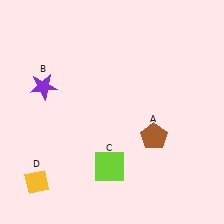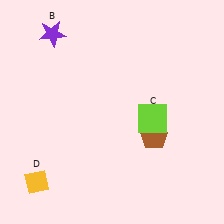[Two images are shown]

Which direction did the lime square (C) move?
The lime square (C) moved up.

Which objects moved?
The objects that moved are: the purple star (B), the lime square (C).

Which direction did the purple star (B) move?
The purple star (B) moved up.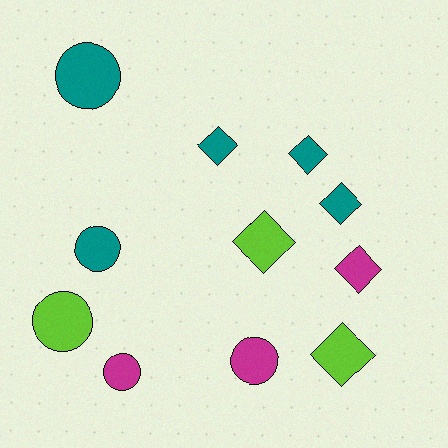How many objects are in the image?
There are 11 objects.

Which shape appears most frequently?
Diamond, with 6 objects.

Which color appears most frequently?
Teal, with 5 objects.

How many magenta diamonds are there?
There is 1 magenta diamond.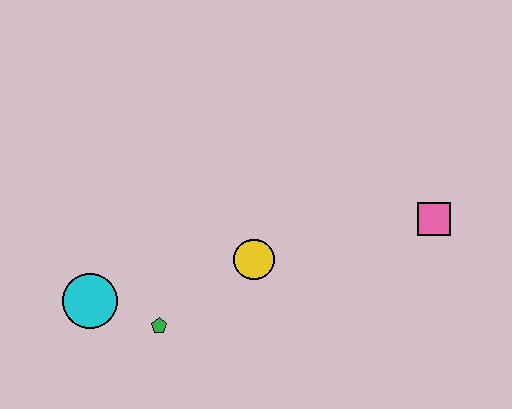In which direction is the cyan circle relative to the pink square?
The cyan circle is to the left of the pink square.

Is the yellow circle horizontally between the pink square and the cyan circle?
Yes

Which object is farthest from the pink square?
The cyan circle is farthest from the pink square.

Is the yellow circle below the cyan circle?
No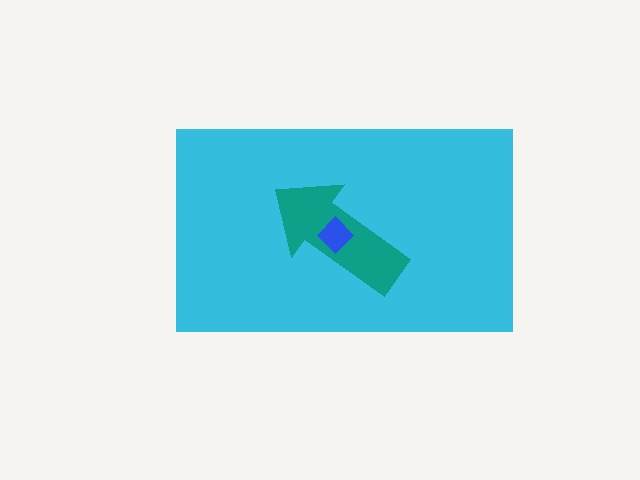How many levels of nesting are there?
3.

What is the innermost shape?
The blue diamond.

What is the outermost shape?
The cyan rectangle.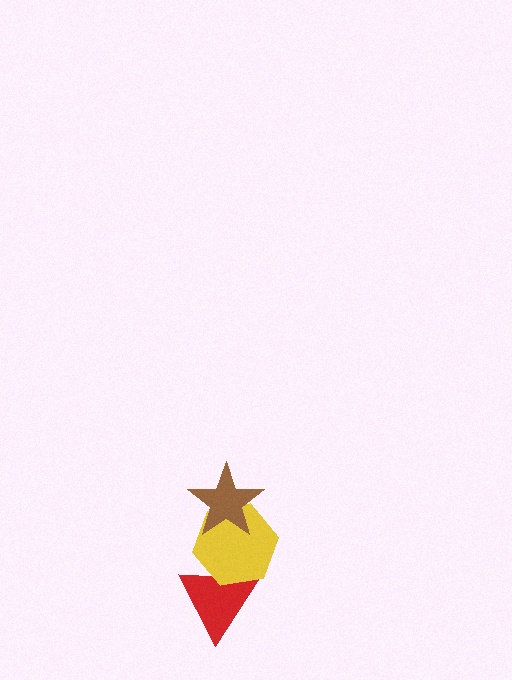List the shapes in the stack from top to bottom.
From top to bottom: the brown star, the yellow hexagon, the red triangle.